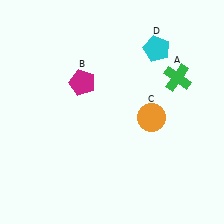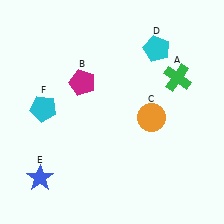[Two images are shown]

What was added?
A blue star (E), a cyan pentagon (F) were added in Image 2.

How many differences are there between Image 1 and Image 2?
There are 2 differences between the two images.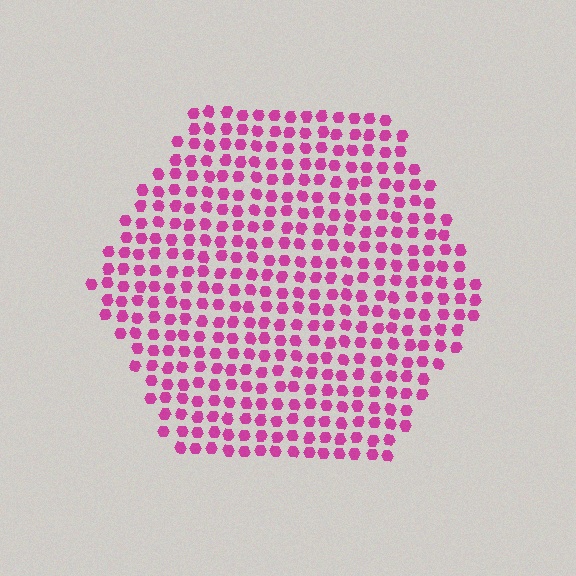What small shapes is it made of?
It is made of small hexagons.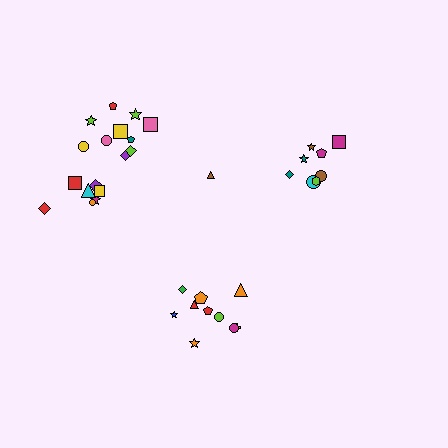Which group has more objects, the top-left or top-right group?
The top-left group.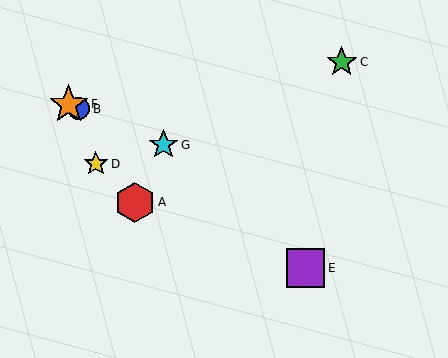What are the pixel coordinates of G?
Object G is at (164, 145).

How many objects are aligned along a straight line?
3 objects (B, F, G) are aligned along a straight line.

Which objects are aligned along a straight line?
Objects B, F, G are aligned along a straight line.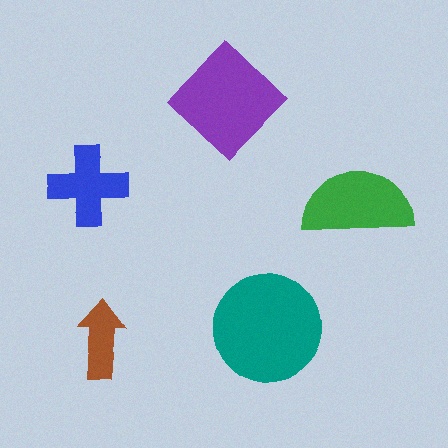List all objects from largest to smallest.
The teal circle, the purple diamond, the green semicircle, the blue cross, the brown arrow.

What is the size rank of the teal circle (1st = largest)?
1st.